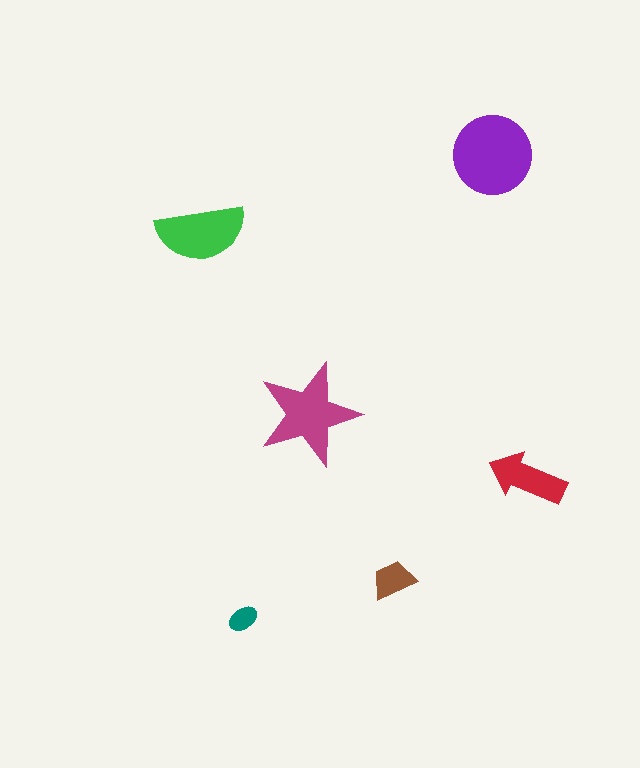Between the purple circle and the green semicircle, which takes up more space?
The purple circle.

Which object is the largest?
The purple circle.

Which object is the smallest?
The teal ellipse.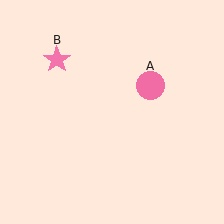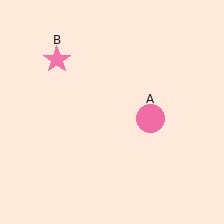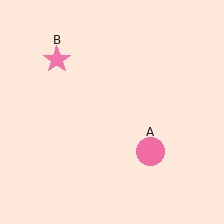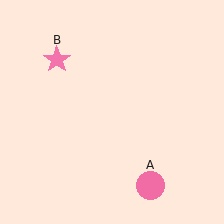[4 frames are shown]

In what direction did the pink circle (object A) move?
The pink circle (object A) moved down.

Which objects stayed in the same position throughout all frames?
Pink star (object B) remained stationary.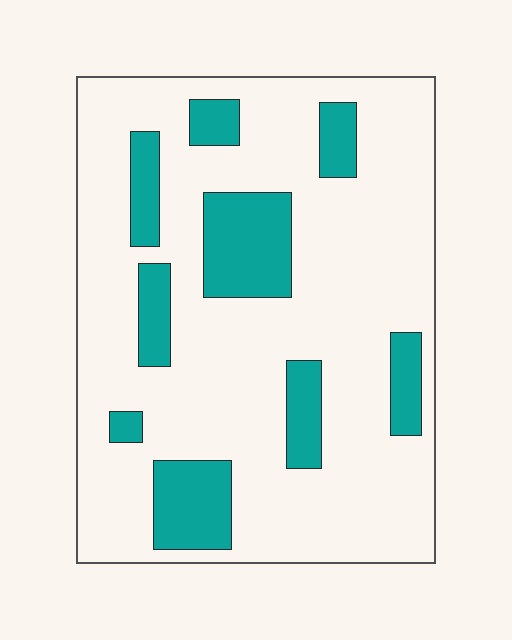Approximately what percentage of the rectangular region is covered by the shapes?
Approximately 20%.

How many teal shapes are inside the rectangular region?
9.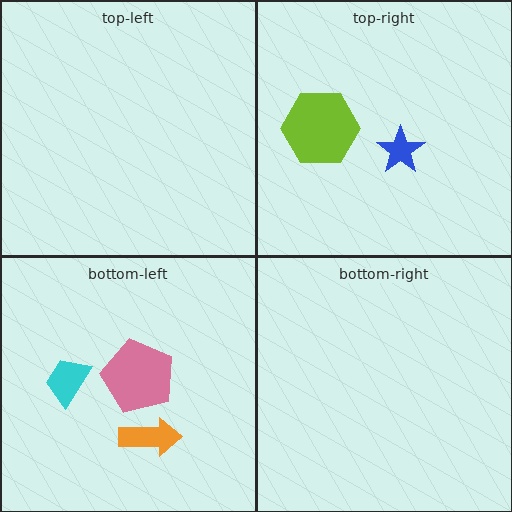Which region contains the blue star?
The top-right region.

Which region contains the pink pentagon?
The bottom-left region.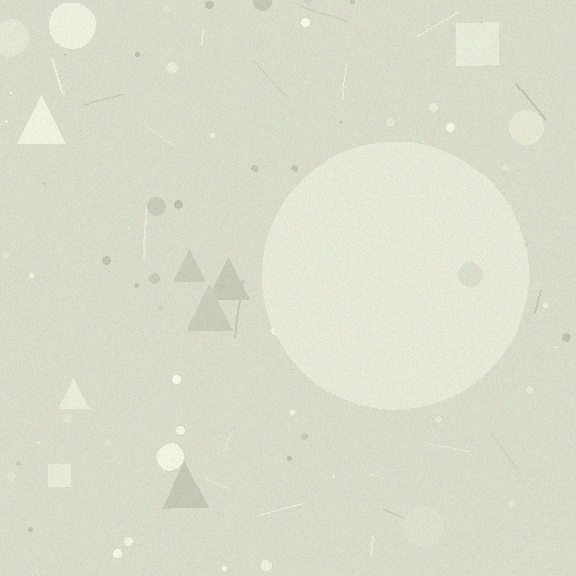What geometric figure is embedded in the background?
A circle is embedded in the background.